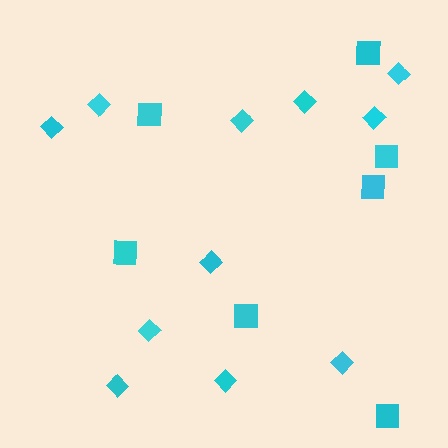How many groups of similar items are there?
There are 2 groups: one group of squares (7) and one group of diamonds (11).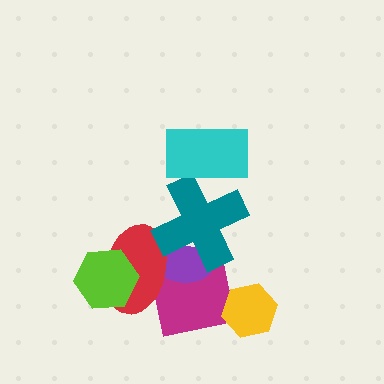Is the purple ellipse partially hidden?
Yes, it is partially covered by another shape.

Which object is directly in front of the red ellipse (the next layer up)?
The lime hexagon is directly in front of the red ellipse.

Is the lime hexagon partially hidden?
No, no other shape covers it.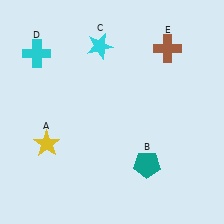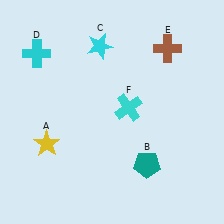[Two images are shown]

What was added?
A cyan cross (F) was added in Image 2.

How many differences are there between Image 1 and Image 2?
There is 1 difference between the two images.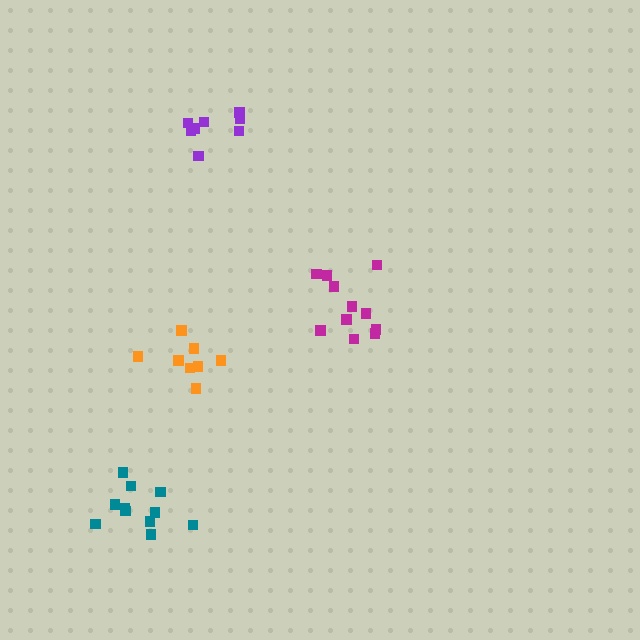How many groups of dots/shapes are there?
There are 4 groups.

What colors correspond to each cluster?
The clusters are colored: magenta, purple, orange, teal.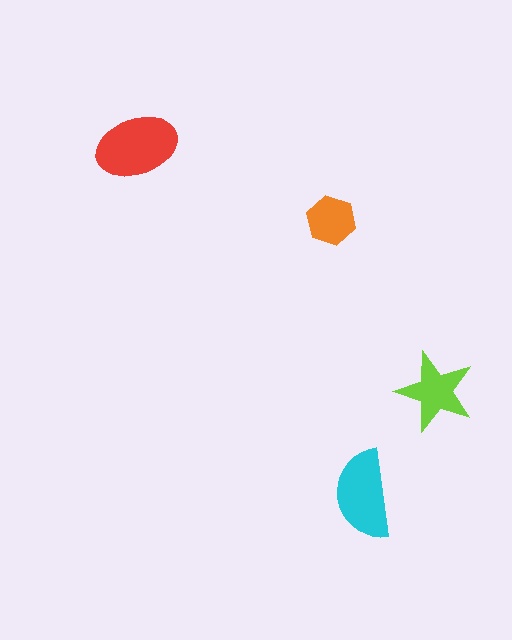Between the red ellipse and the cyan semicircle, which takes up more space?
The red ellipse.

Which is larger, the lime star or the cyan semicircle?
The cyan semicircle.